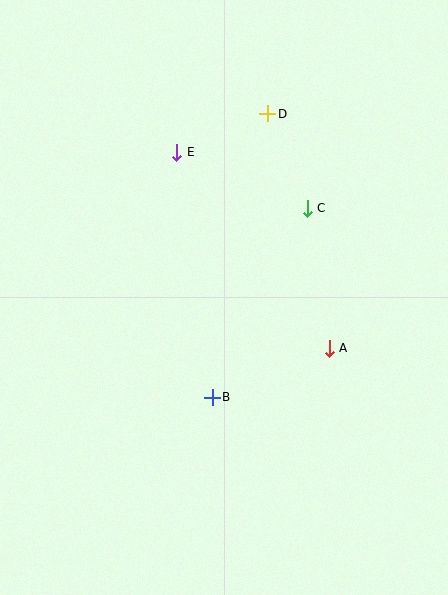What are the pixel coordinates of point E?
Point E is at (177, 152).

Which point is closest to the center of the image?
Point B at (212, 397) is closest to the center.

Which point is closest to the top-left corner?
Point E is closest to the top-left corner.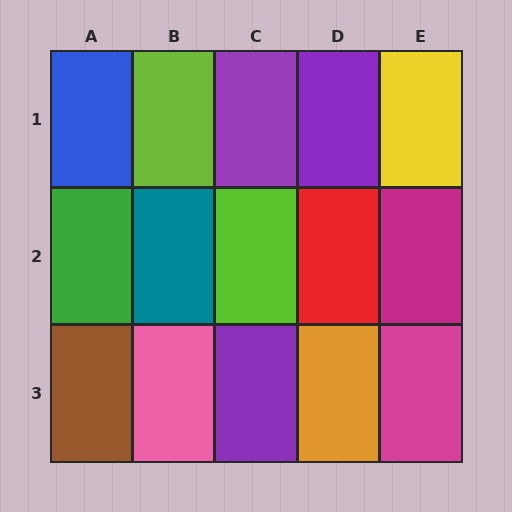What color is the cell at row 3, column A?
Brown.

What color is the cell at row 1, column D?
Purple.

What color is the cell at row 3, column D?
Orange.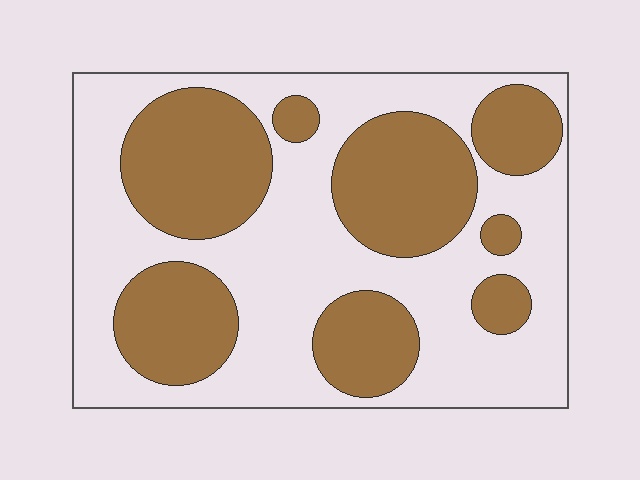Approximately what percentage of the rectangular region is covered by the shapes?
Approximately 40%.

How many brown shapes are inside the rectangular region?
8.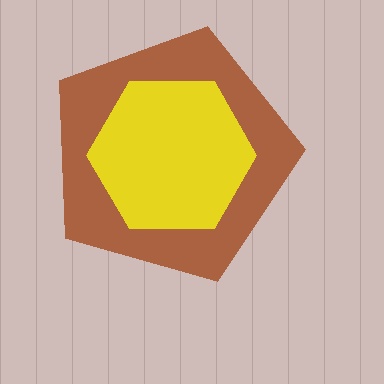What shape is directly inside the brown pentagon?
The yellow hexagon.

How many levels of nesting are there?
2.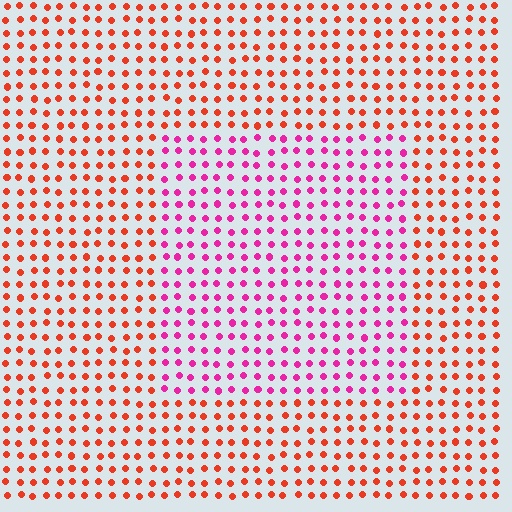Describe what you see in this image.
The image is filled with small red elements in a uniform arrangement. A rectangle-shaped region is visible where the elements are tinted to a slightly different hue, forming a subtle color boundary.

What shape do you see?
I see a rectangle.